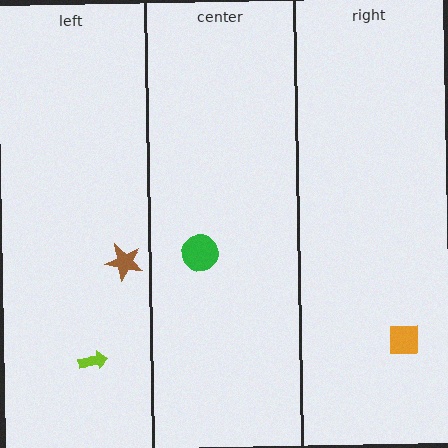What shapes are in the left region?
The brown star, the lime arrow.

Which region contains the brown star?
The left region.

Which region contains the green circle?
The center region.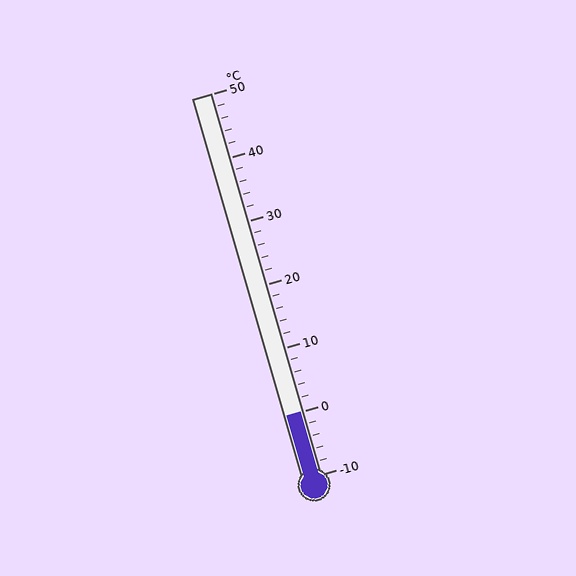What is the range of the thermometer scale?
The thermometer scale ranges from -10°C to 50°C.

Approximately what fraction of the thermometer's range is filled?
The thermometer is filled to approximately 15% of its range.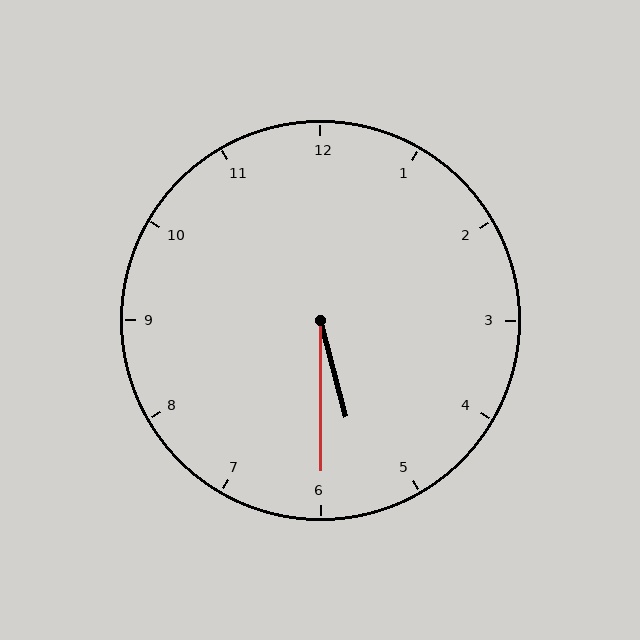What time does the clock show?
5:30.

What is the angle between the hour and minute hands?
Approximately 15 degrees.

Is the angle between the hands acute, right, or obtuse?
It is acute.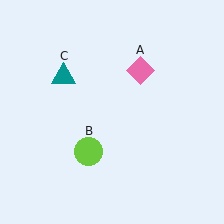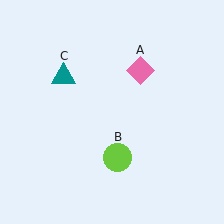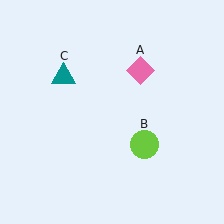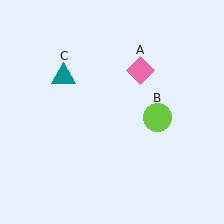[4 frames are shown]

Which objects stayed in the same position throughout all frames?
Pink diamond (object A) and teal triangle (object C) remained stationary.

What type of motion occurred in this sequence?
The lime circle (object B) rotated counterclockwise around the center of the scene.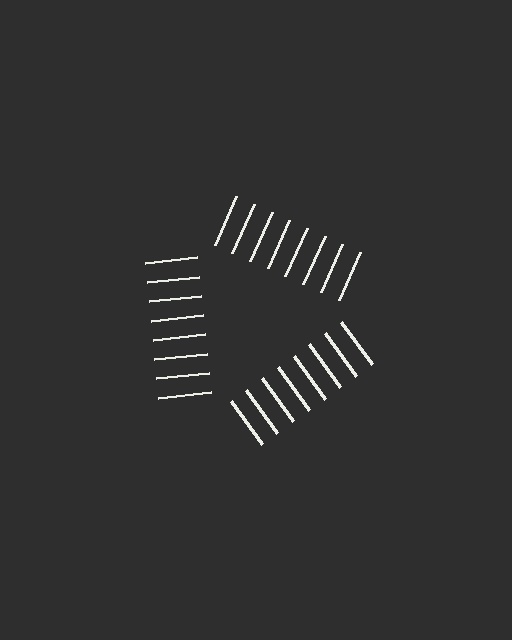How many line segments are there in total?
24 — 8 along each of the 3 edges.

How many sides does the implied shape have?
3 sides — the line-ends trace a triangle.